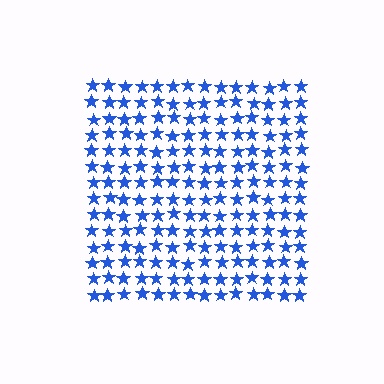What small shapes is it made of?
It is made of small stars.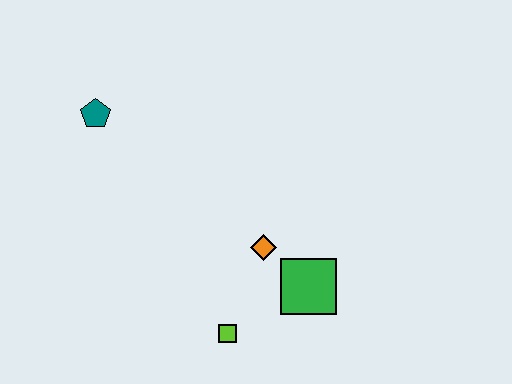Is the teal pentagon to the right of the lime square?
No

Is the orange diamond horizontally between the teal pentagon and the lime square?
No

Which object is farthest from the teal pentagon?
The green square is farthest from the teal pentagon.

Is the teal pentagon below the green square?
No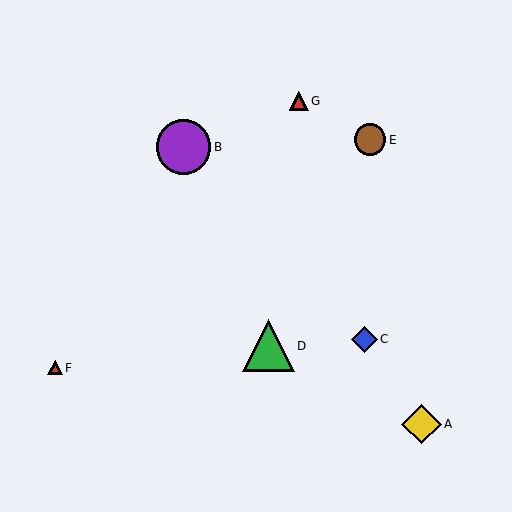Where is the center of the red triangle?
The center of the red triangle is at (55, 368).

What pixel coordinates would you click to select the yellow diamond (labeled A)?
Click at (422, 424) to select the yellow diamond A.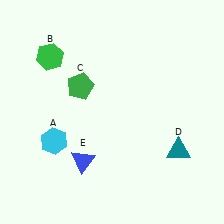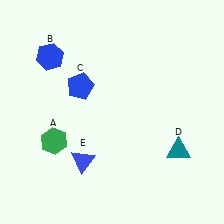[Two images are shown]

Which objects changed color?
A changed from cyan to green. B changed from green to blue. C changed from green to blue.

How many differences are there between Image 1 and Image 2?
There are 3 differences between the two images.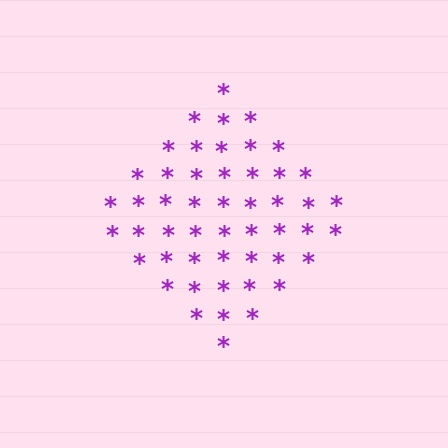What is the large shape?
The large shape is a diamond.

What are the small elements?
The small elements are asterisks.